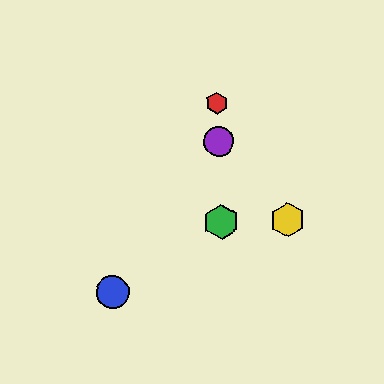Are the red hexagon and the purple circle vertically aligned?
Yes, both are at x≈217.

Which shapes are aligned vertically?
The red hexagon, the green hexagon, the purple circle are aligned vertically.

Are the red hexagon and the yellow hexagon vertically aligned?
No, the red hexagon is at x≈217 and the yellow hexagon is at x≈288.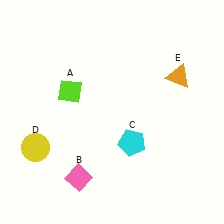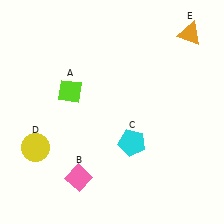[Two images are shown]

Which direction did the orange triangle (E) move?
The orange triangle (E) moved up.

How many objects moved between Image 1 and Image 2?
1 object moved between the two images.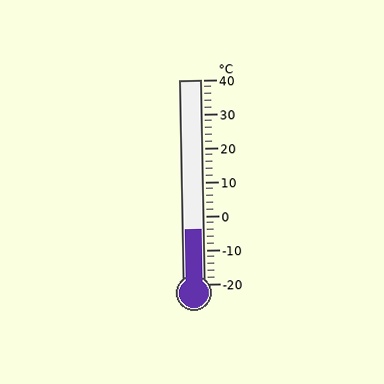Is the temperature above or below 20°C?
The temperature is below 20°C.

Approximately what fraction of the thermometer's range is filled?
The thermometer is filled to approximately 25% of its range.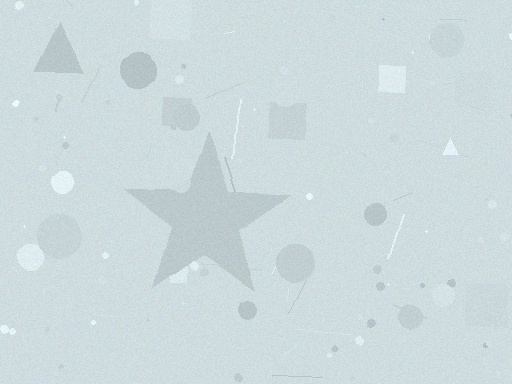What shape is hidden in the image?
A star is hidden in the image.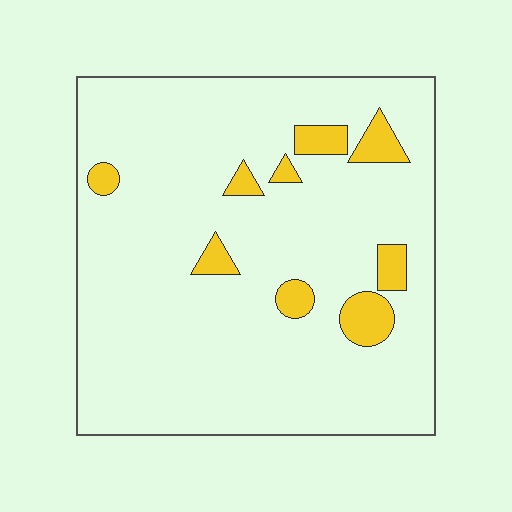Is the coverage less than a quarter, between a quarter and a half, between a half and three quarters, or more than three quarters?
Less than a quarter.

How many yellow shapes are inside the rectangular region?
9.